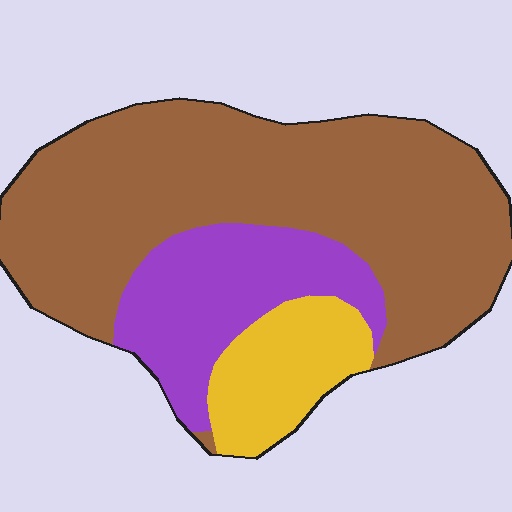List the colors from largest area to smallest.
From largest to smallest: brown, purple, yellow.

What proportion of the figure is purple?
Purple covers about 20% of the figure.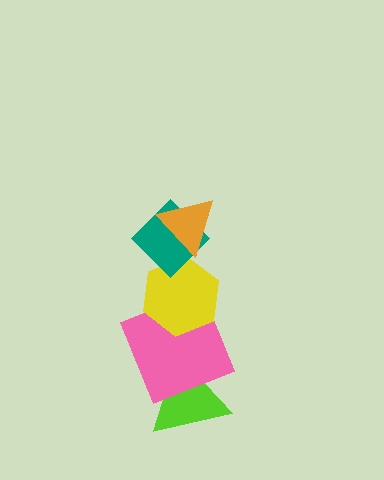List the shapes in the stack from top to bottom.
From top to bottom: the orange triangle, the teal diamond, the yellow hexagon, the pink square, the lime triangle.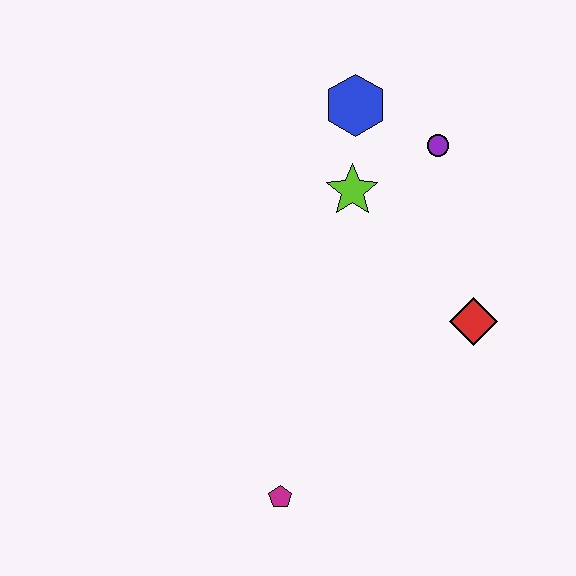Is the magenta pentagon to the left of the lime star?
Yes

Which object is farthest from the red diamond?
The magenta pentagon is farthest from the red diamond.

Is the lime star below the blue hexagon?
Yes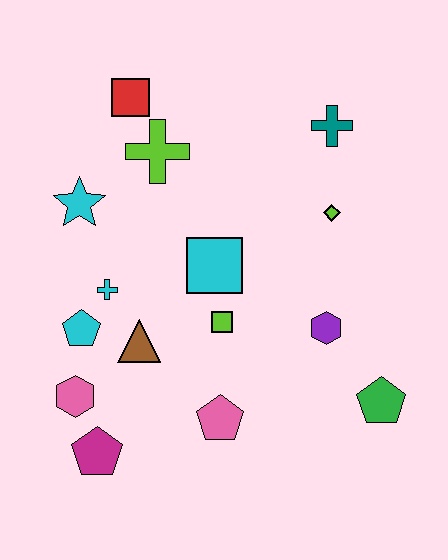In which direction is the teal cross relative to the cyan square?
The teal cross is above the cyan square.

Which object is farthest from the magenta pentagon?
The teal cross is farthest from the magenta pentagon.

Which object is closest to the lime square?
The cyan square is closest to the lime square.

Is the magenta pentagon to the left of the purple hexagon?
Yes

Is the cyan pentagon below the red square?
Yes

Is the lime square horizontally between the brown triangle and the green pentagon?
Yes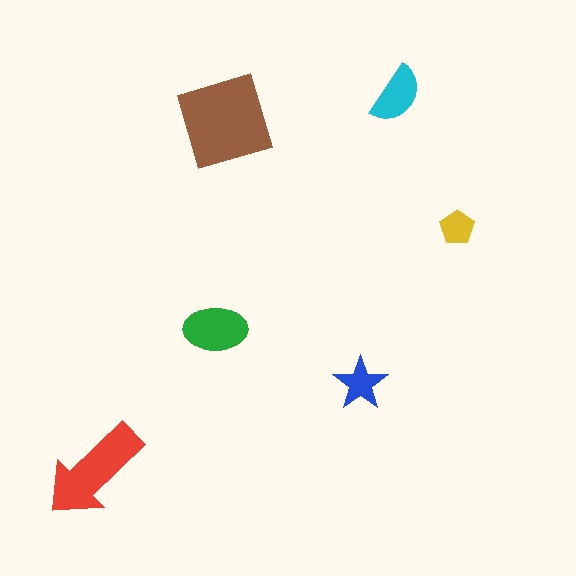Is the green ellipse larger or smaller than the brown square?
Smaller.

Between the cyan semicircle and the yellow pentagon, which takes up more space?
The cyan semicircle.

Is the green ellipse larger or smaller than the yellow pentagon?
Larger.